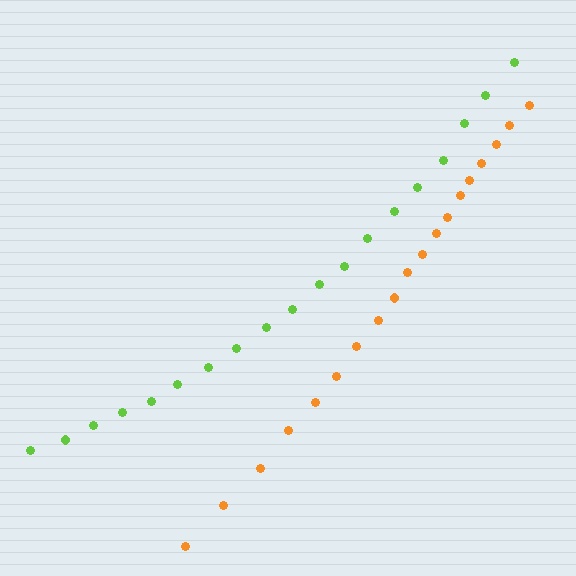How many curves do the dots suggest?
There are 2 distinct paths.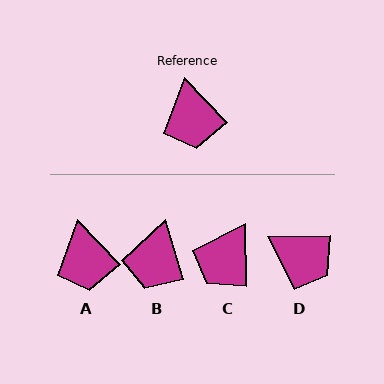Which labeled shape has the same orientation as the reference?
A.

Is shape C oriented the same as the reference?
No, it is off by about 43 degrees.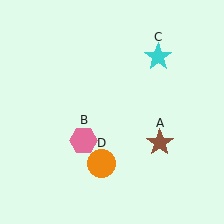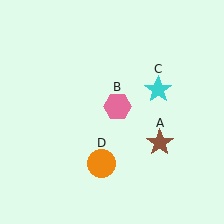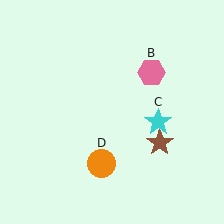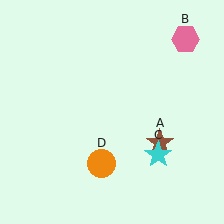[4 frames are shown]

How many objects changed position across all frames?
2 objects changed position: pink hexagon (object B), cyan star (object C).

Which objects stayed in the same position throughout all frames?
Brown star (object A) and orange circle (object D) remained stationary.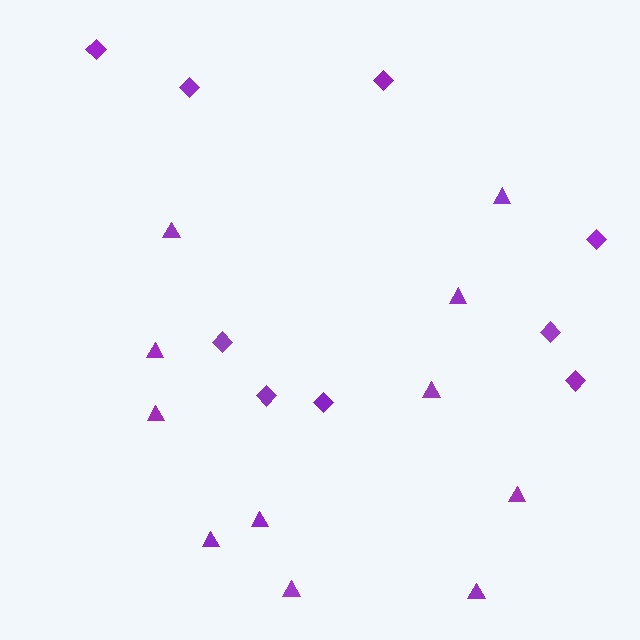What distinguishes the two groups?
There are 2 groups: one group of triangles (11) and one group of diamonds (9).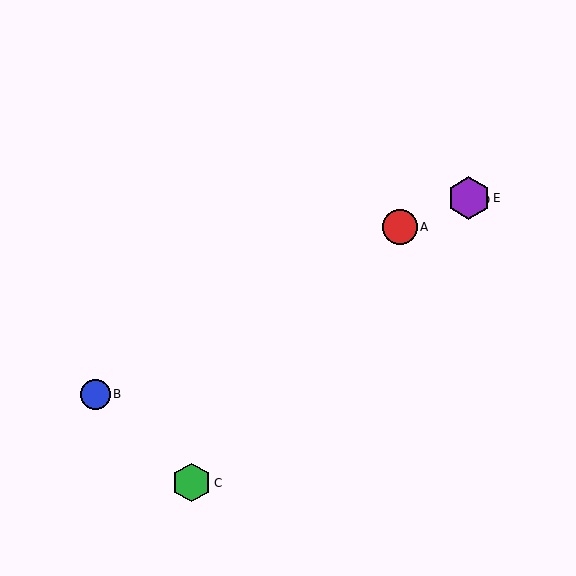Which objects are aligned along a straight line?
Objects A, D, E are aligned along a straight line.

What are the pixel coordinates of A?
Object A is at (400, 227).